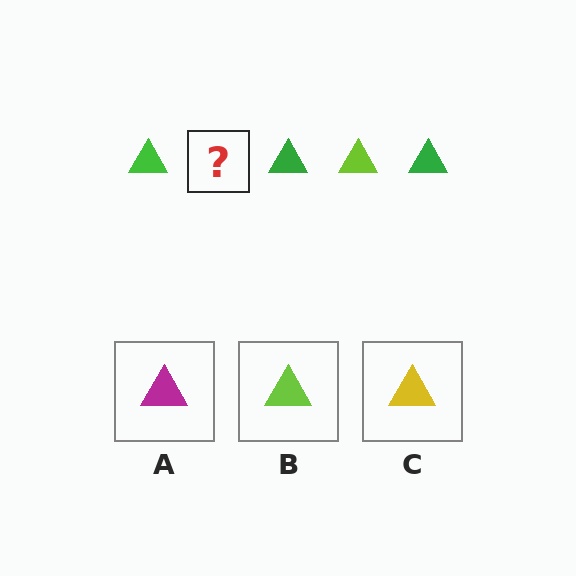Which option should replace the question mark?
Option B.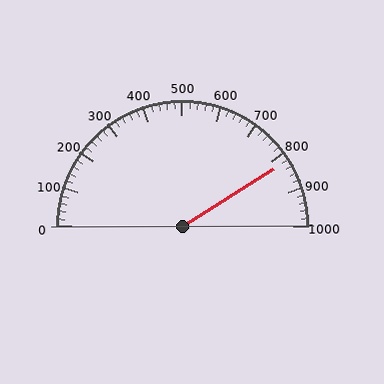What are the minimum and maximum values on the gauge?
The gauge ranges from 0 to 1000.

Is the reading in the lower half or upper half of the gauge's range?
The reading is in the upper half of the range (0 to 1000).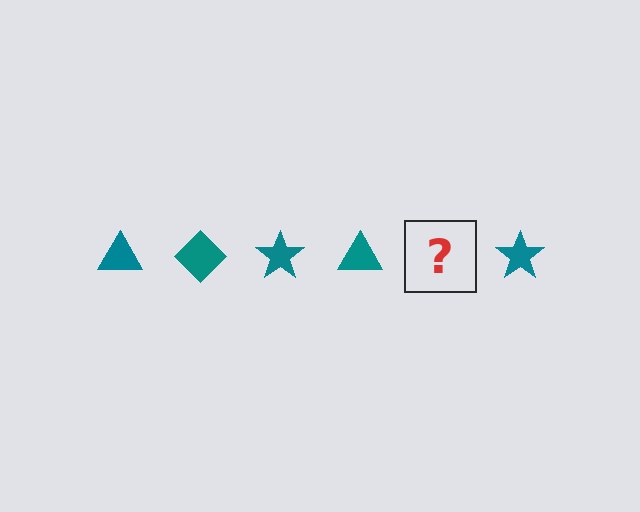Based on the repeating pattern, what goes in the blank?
The blank should be a teal diamond.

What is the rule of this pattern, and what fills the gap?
The rule is that the pattern cycles through triangle, diamond, star shapes in teal. The gap should be filled with a teal diamond.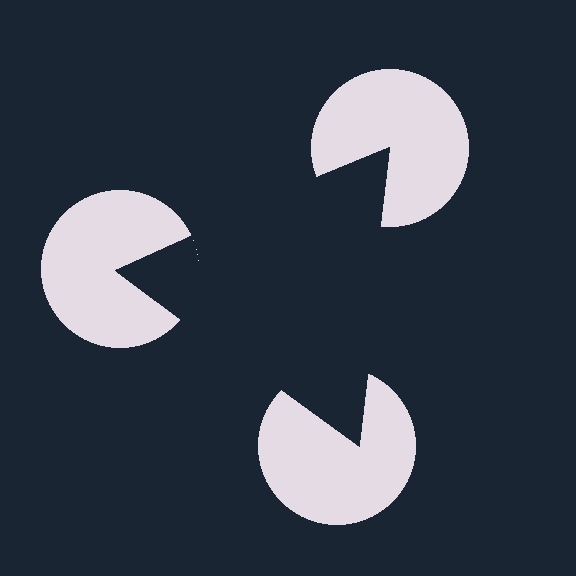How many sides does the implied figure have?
3 sides.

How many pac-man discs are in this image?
There are 3 — one at each vertex of the illusory triangle.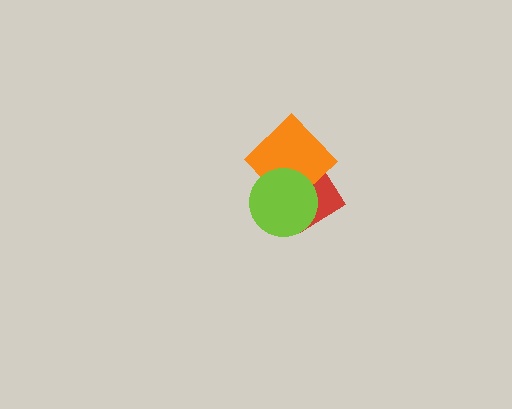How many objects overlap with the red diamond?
2 objects overlap with the red diamond.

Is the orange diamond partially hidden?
Yes, it is partially covered by another shape.